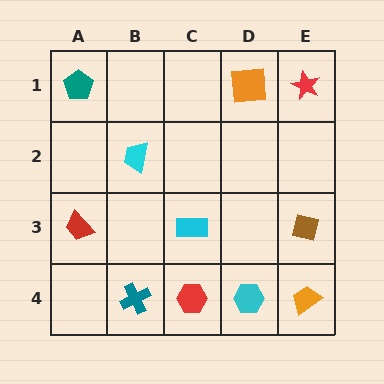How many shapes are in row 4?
4 shapes.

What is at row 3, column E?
A brown square.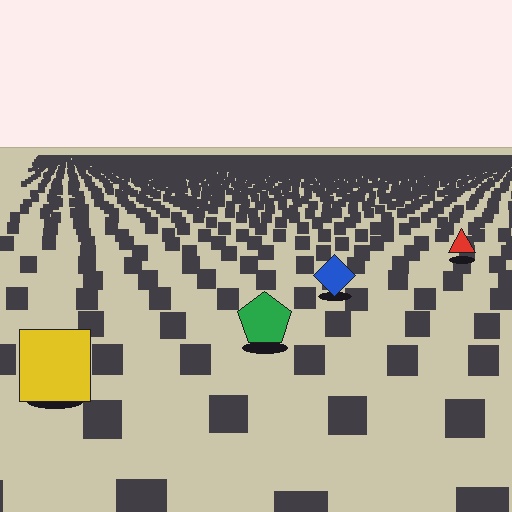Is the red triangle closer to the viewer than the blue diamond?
No. The blue diamond is closer — you can tell from the texture gradient: the ground texture is coarser near it.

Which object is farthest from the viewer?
The red triangle is farthest from the viewer. It appears smaller and the ground texture around it is denser.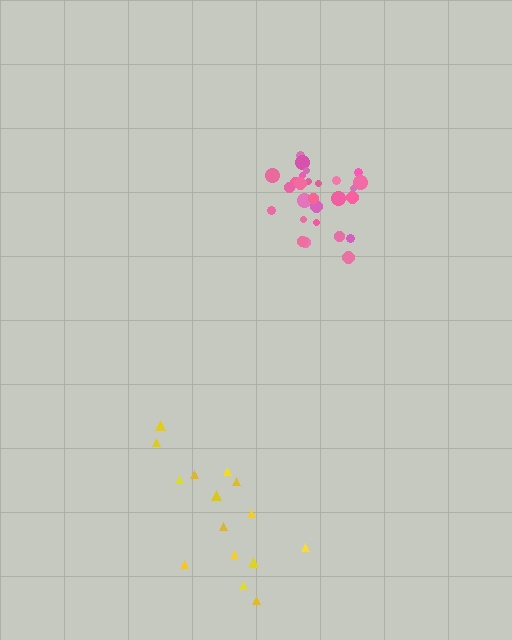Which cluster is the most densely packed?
Pink.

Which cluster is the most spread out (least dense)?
Yellow.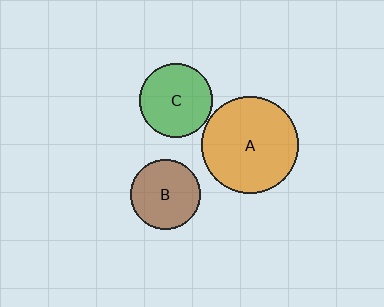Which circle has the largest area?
Circle A (orange).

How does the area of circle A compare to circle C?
Approximately 1.7 times.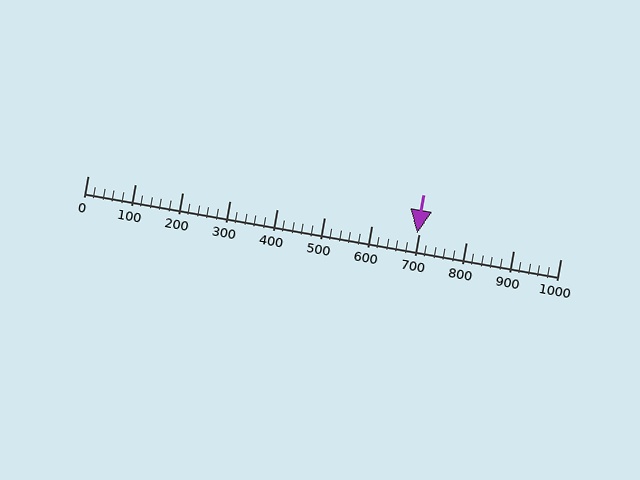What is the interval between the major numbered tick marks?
The major tick marks are spaced 100 units apart.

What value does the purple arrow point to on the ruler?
The purple arrow points to approximately 696.